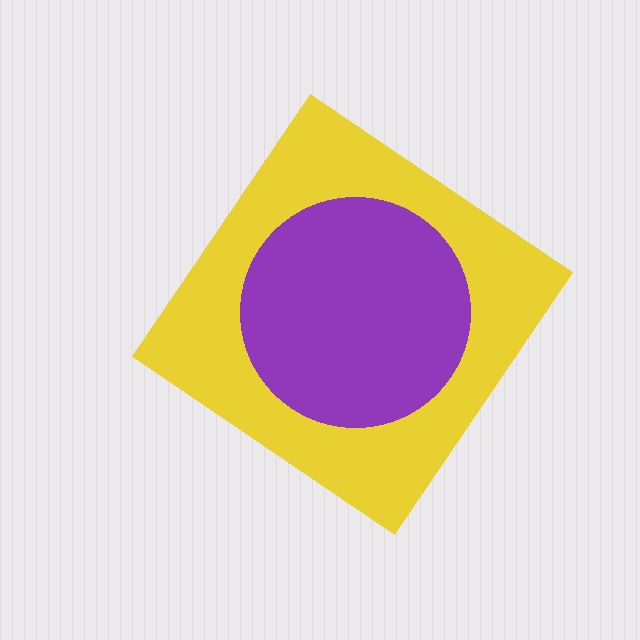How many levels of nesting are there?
2.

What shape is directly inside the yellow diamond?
The purple circle.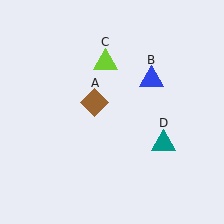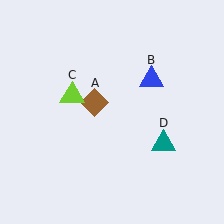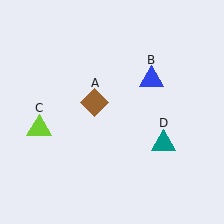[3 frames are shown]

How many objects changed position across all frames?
1 object changed position: lime triangle (object C).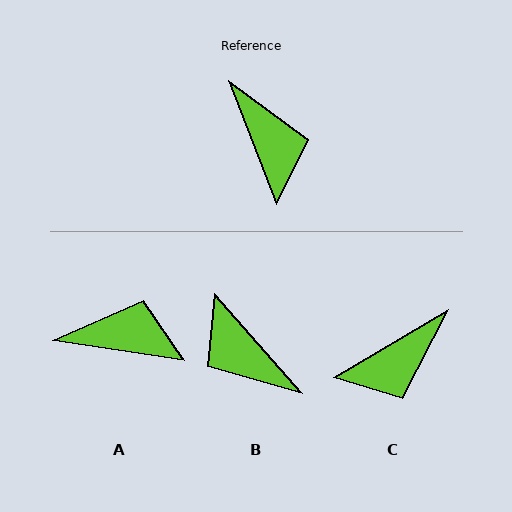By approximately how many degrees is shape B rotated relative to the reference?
Approximately 159 degrees clockwise.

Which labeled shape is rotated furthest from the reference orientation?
B, about 159 degrees away.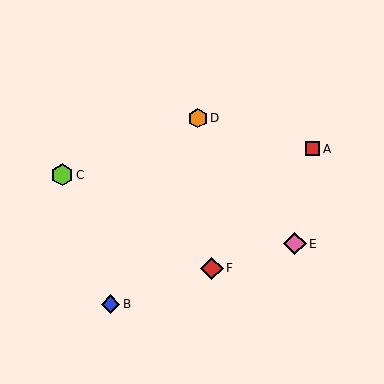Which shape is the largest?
The pink diamond (labeled E) is the largest.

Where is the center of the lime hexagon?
The center of the lime hexagon is at (62, 175).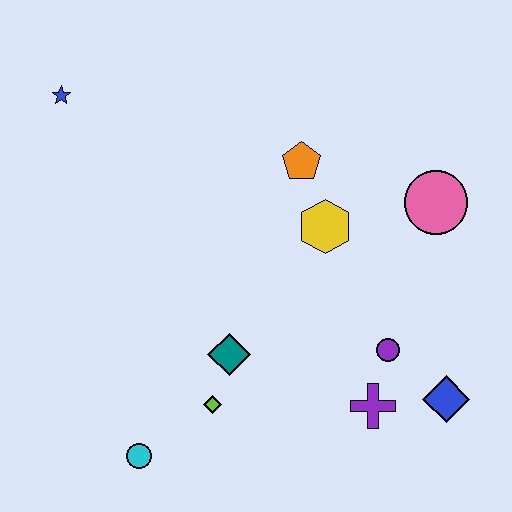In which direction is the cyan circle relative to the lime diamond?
The cyan circle is to the left of the lime diamond.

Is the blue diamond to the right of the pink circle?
Yes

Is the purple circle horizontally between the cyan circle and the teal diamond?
No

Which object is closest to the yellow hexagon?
The orange pentagon is closest to the yellow hexagon.